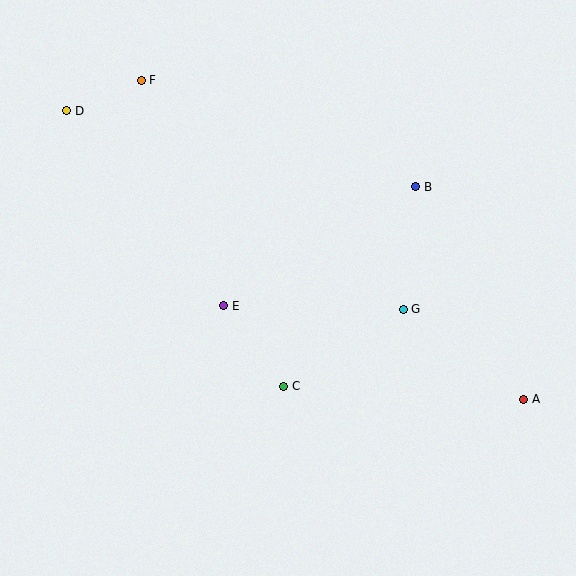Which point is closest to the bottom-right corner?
Point A is closest to the bottom-right corner.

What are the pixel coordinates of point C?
Point C is at (284, 386).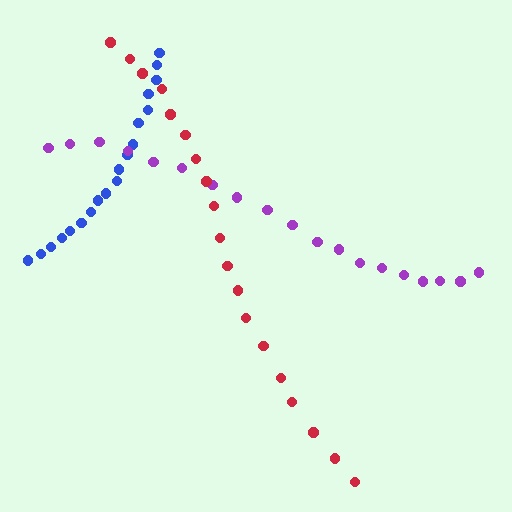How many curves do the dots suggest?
There are 3 distinct paths.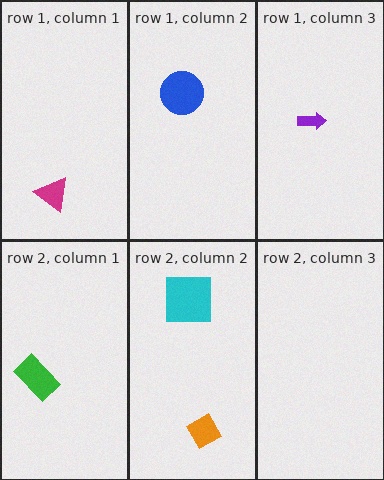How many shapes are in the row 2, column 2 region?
2.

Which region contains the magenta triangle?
The row 1, column 1 region.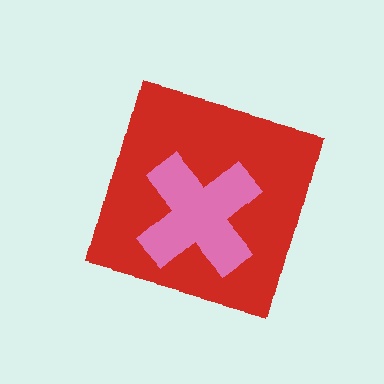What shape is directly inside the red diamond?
The pink cross.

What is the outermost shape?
The red diamond.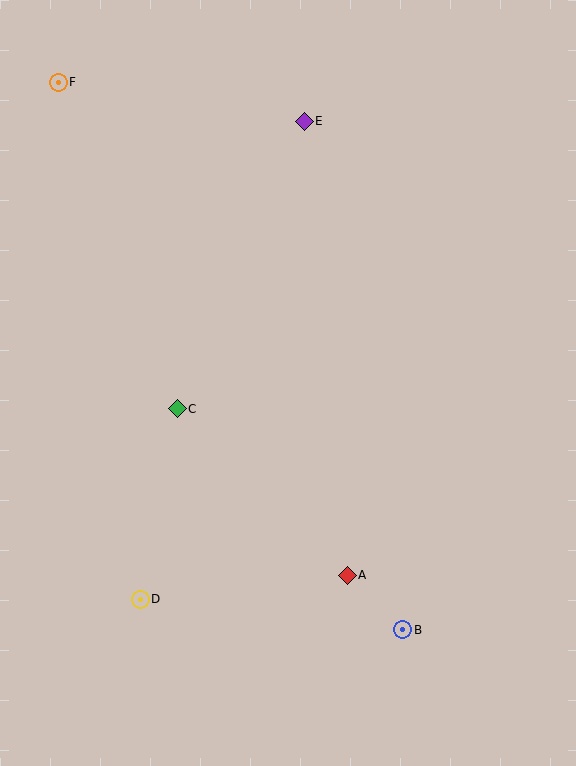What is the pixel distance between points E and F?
The distance between E and F is 249 pixels.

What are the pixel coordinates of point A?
Point A is at (347, 575).